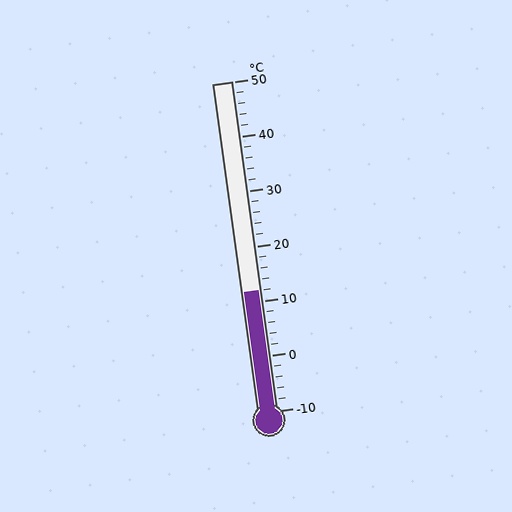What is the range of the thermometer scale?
The thermometer scale ranges from -10°C to 50°C.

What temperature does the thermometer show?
The thermometer shows approximately 12°C.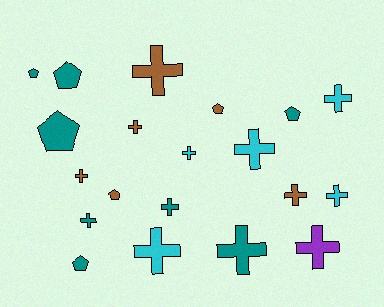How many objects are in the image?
There are 20 objects.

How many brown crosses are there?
There are 4 brown crosses.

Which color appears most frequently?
Teal, with 8 objects.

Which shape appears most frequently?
Cross, with 13 objects.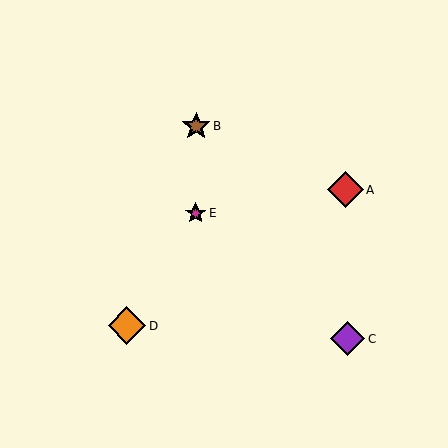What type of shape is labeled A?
Shape A is a red diamond.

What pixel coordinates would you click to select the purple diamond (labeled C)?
Click at (348, 339) to select the purple diamond C.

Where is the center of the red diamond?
The center of the red diamond is at (345, 190).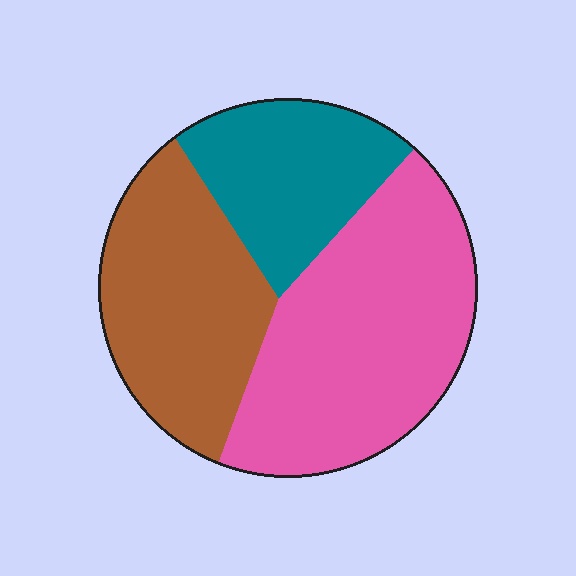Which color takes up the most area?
Pink, at roughly 45%.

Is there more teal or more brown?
Brown.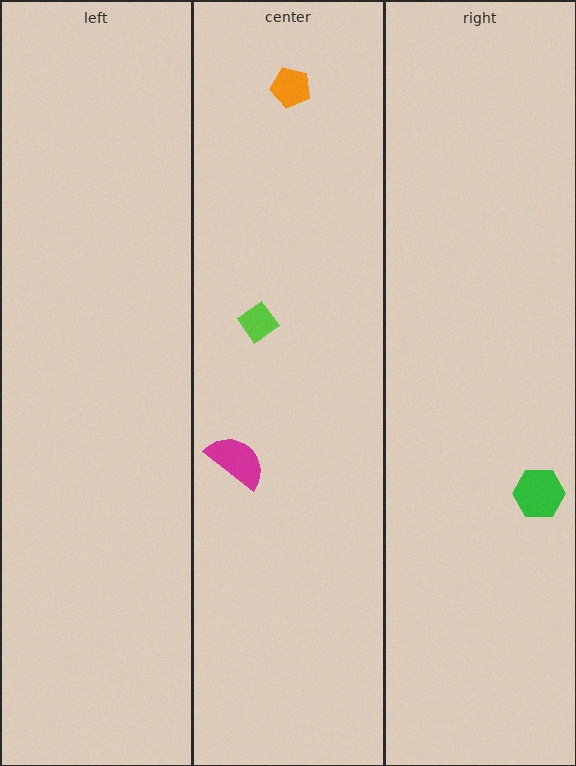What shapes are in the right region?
The green hexagon.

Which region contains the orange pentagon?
The center region.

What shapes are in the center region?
The lime diamond, the magenta semicircle, the orange pentagon.